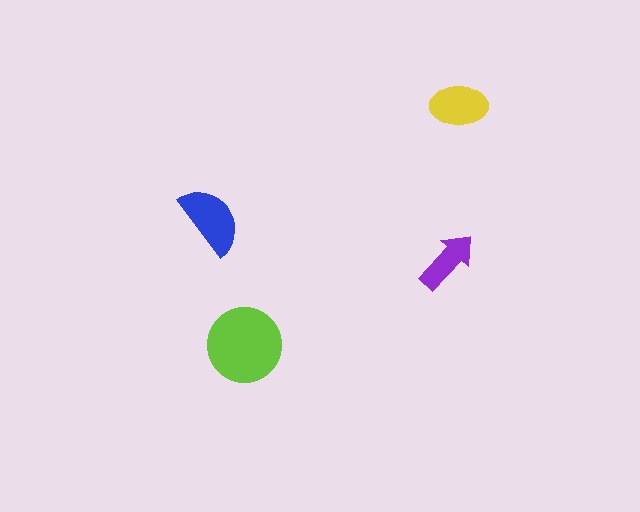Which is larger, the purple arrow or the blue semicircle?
The blue semicircle.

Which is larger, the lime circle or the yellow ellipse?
The lime circle.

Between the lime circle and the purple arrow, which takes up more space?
The lime circle.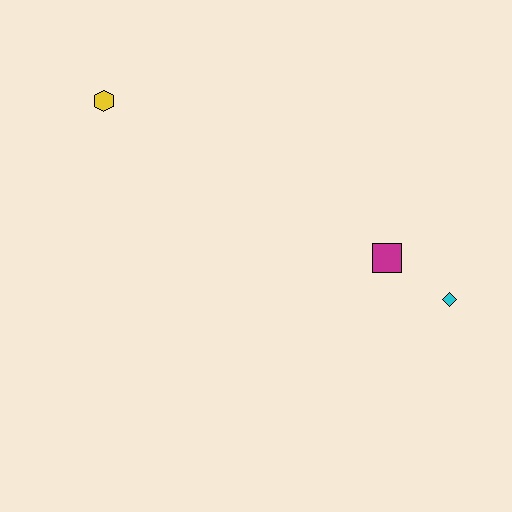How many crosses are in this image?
There are no crosses.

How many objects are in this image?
There are 3 objects.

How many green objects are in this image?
There are no green objects.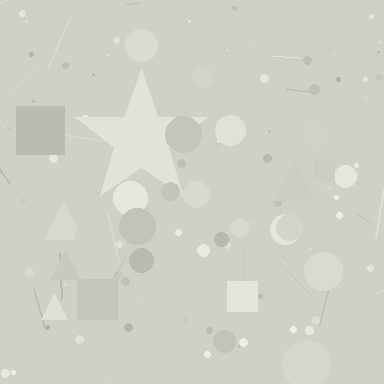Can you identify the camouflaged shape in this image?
The camouflaged shape is a star.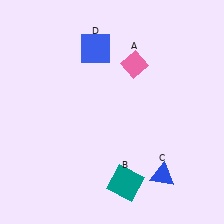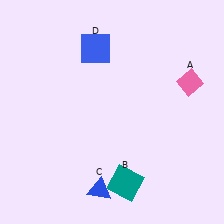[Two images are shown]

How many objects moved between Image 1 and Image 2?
2 objects moved between the two images.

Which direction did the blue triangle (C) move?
The blue triangle (C) moved left.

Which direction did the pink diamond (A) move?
The pink diamond (A) moved right.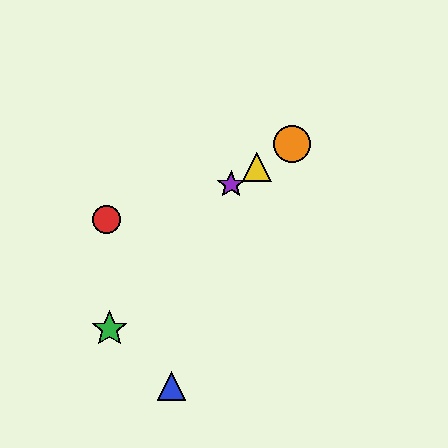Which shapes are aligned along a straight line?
The yellow triangle, the purple star, the orange circle are aligned along a straight line.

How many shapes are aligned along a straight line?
3 shapes (the yellow triangle, the purple star, the orange circle) are aligned along a straight line.